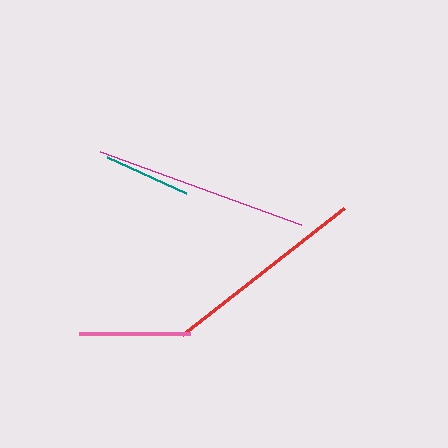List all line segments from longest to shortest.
From longest to shortest: magenta, red, pink, teal.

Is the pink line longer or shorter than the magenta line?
The magenta line is longer than the pink line.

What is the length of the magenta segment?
The magenta segment is approximately 214 pixels long.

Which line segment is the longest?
The magenta line is the longest at approximately 214 pixels.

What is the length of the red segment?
The red segment is approximately 207 pixels long.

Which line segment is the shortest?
The teal line is the shortest at approximately 86 pixels.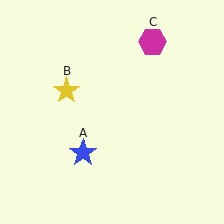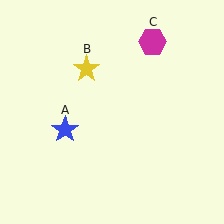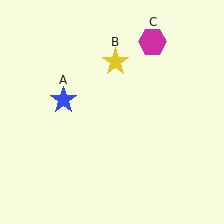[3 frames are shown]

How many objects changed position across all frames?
2 objects changed position: blue star (object A), yellow star (object B).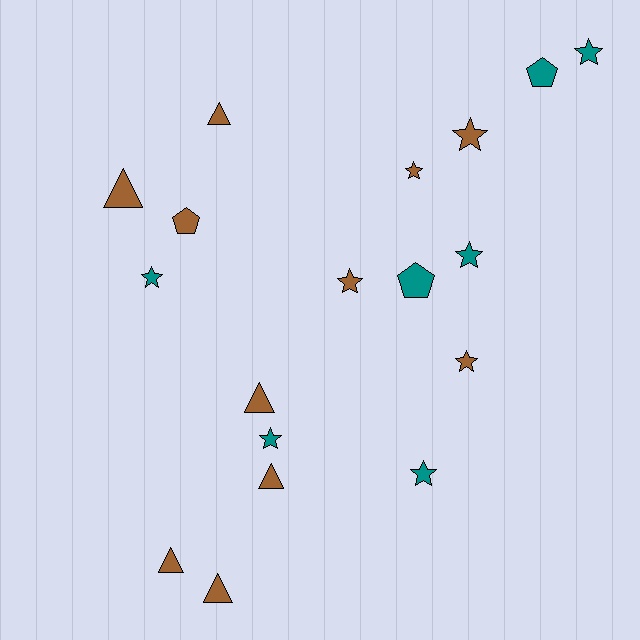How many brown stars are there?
There are 4 brown stars.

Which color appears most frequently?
Brown, with 11 objects.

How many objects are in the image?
There are 18 objects.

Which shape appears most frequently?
Star, with 9 objects.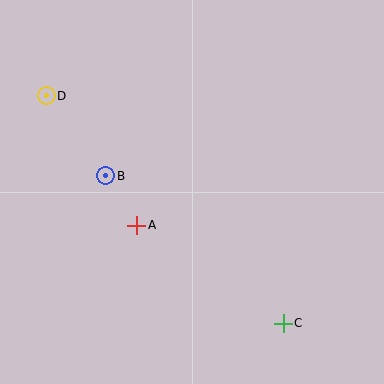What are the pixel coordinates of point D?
Point D is at (46, 96).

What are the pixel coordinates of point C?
Point C is at (283, 323).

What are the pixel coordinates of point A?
Point A is at (137, 225).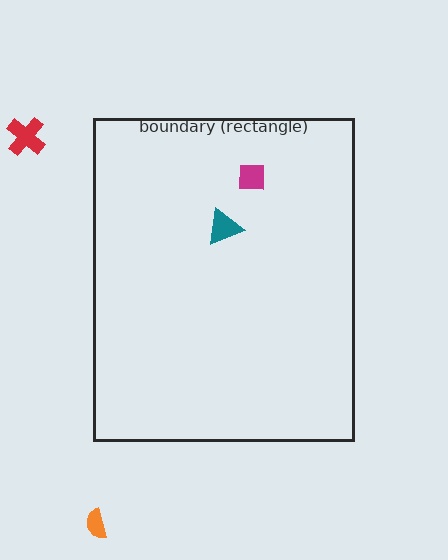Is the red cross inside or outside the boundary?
Outside.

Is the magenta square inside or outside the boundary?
Inside.